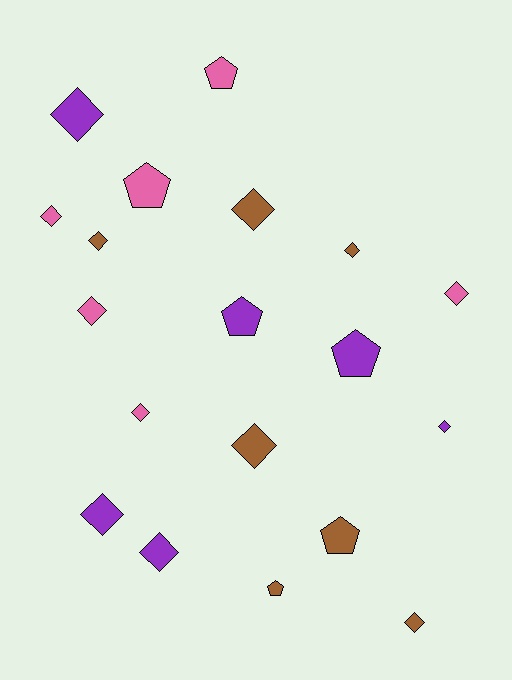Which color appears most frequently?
Brown, with 7 objects.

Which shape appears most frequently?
Diamond, with 13 objects.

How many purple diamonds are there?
There are 4 purple diamonds.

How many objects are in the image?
There are 19 objects.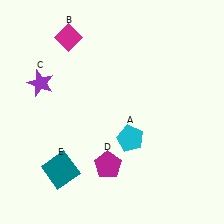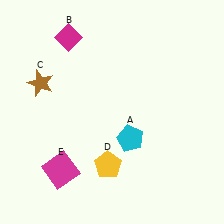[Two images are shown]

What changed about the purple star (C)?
In Image 1, C is purple. In Image 2, it changed to brown.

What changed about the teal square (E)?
In Image 1, E is teal. In Image 2, it changed to magenta.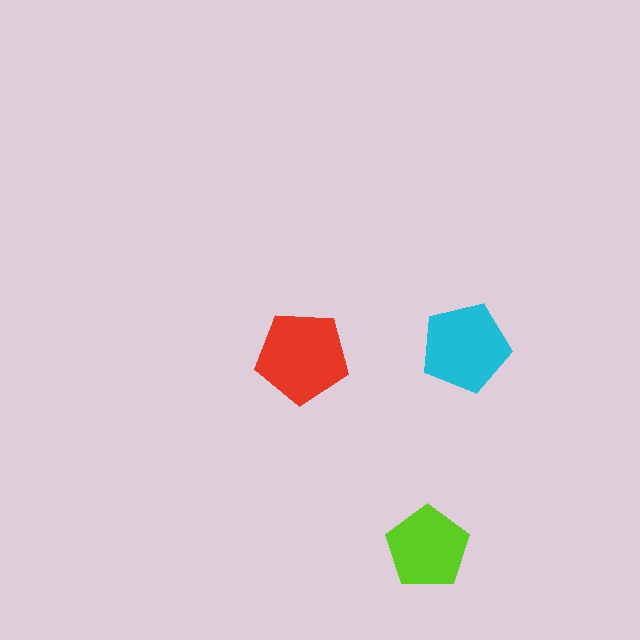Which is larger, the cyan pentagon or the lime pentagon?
The cyan one.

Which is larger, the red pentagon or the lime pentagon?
The red one.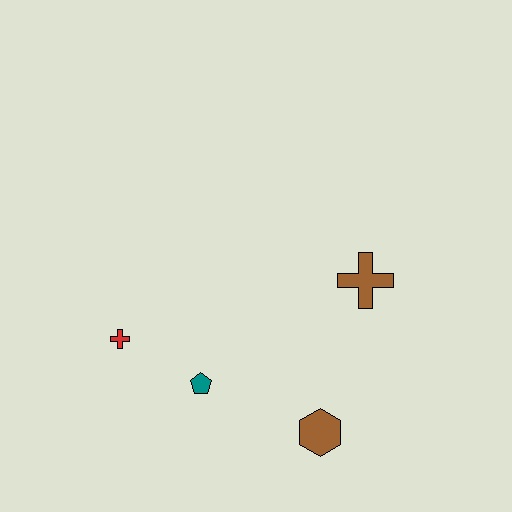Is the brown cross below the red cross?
No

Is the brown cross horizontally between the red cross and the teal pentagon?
No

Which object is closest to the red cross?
The teal pentagon is closest to the red cross.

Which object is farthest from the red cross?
The brown cross is farthest from the red cross.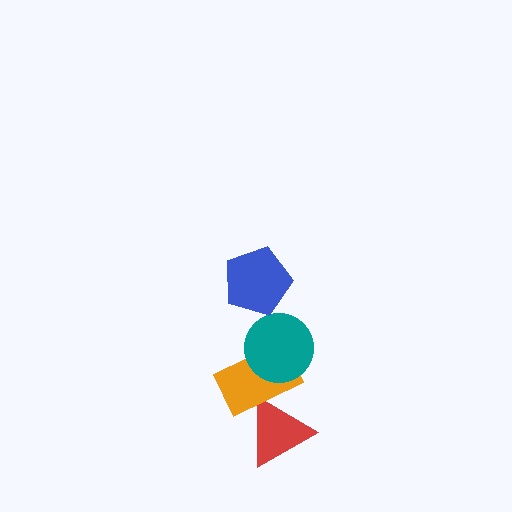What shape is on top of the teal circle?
The blue pentagon is on top of the teal circle.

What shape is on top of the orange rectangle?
The teal circle is on top of the orange rectangle.